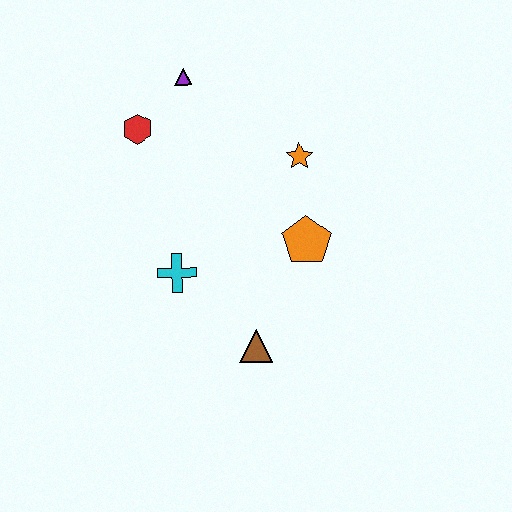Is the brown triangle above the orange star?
No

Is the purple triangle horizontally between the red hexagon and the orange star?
Yes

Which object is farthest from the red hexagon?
The brown triangle is farthest from the red hexagon.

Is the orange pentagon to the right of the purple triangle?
Yes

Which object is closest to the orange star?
The orange pentagon is closest to the orange star.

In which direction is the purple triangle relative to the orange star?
The purple triangle is to the left of the orange star.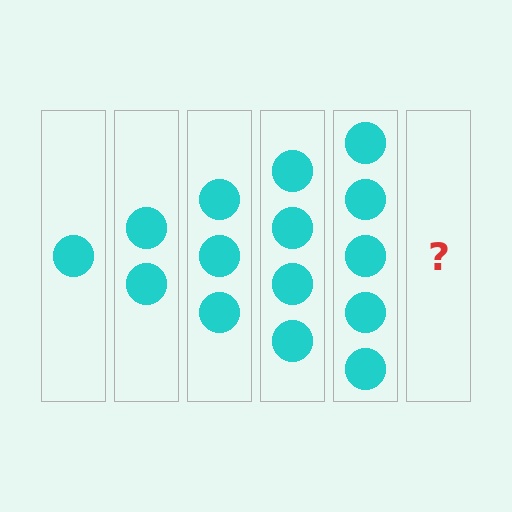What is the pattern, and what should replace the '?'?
The pattern is that each step adds one more circle. The '?' should be 6 circles.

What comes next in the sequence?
The next element should be 6 circles.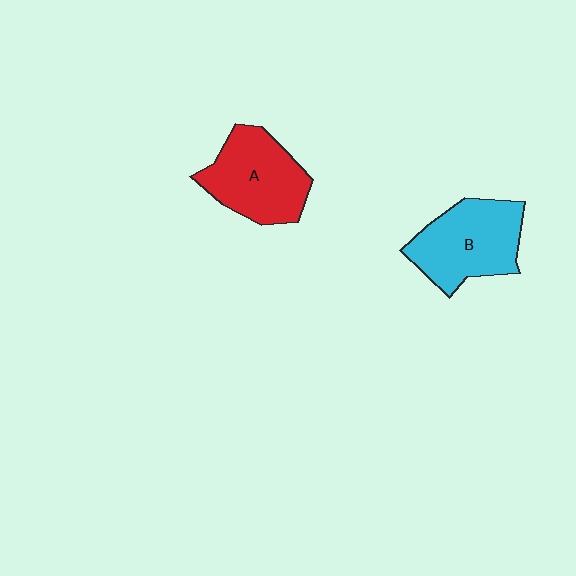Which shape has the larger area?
Shape B (cyan).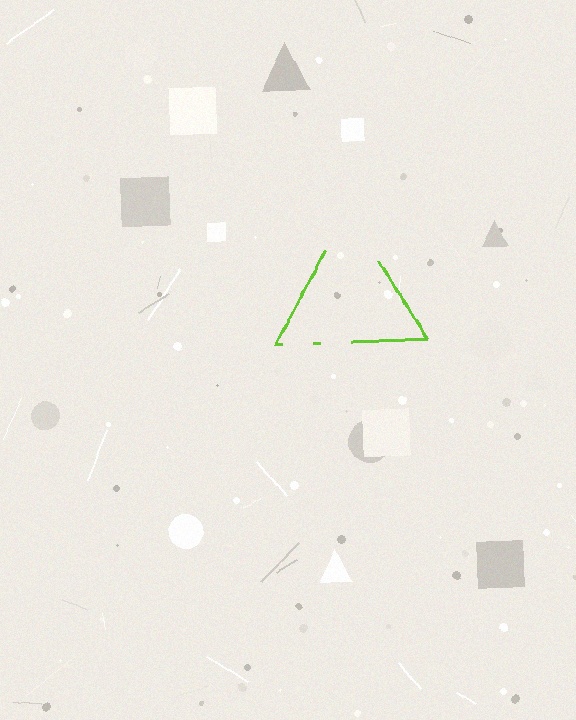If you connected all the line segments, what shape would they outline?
They would outline a triangle.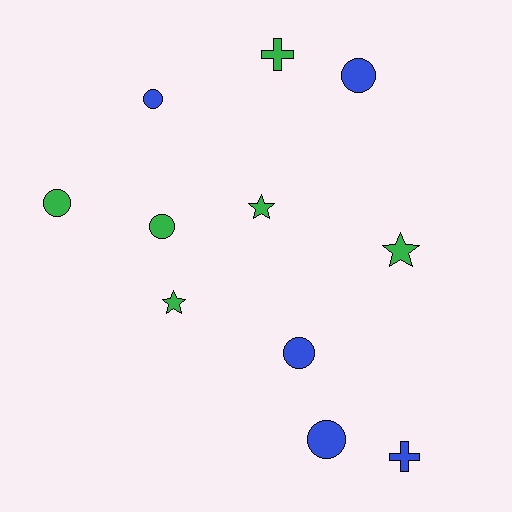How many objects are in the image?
There are 11 objects.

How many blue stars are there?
There are no blue stars.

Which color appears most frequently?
Green, with 6 objects.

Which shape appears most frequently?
Circle, with 6 objects.